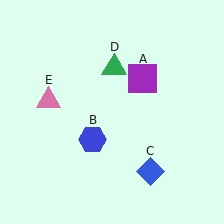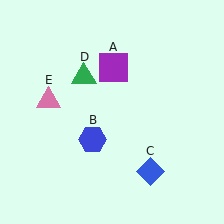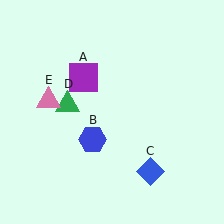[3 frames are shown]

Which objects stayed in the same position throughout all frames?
Blue hexagon (object B) and blue diamond (object C) and pink triangle (object E) remained stationary.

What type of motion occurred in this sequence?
The purple square (object A), green triangle (object D) rotated counterclockwise around the center of the scene.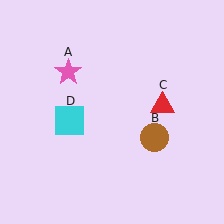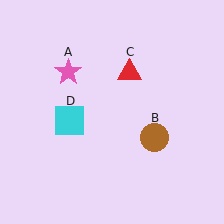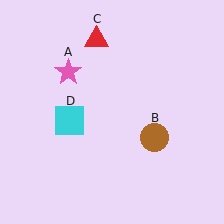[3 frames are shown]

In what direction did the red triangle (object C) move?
The red triangle (object C) moved up and to the left.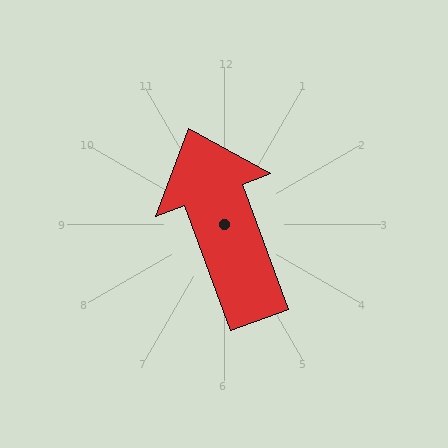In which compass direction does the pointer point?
North.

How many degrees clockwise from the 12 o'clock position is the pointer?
Approximately 340 degrees.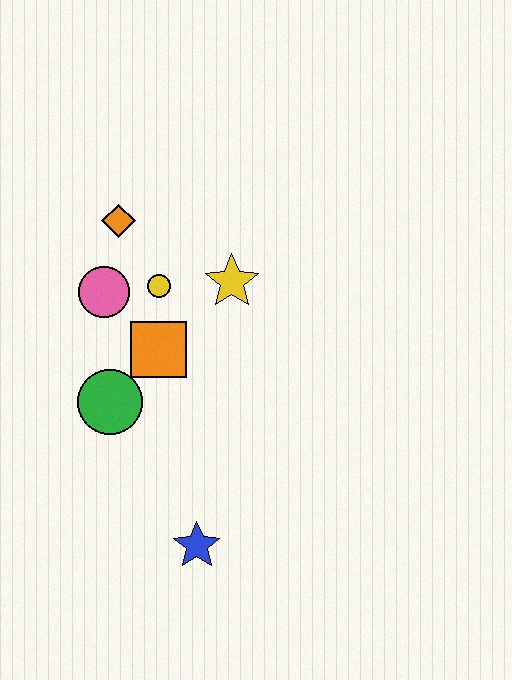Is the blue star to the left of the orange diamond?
No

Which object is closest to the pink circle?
The yellow circle is closest to the pink circle.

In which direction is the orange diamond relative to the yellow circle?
The orange diamond is above the yellow circle.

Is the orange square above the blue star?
Yes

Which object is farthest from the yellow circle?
The blue star is farthest from the yellow circle.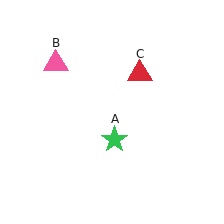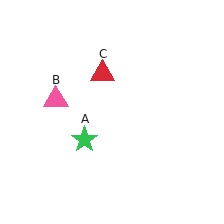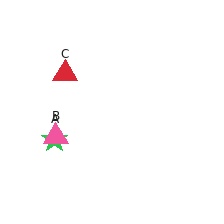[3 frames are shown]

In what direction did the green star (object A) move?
The green star (object A) moved left.